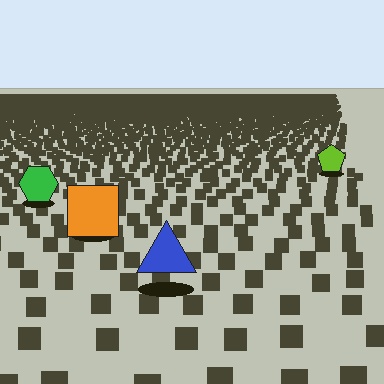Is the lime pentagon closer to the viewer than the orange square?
No. The orange square is closer — you can tell from the texture gradient: the ground texture is coarser near it.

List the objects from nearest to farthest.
From nearest to farthest: the blue triangle, the orange square, the green hexagon, the lime pentagon.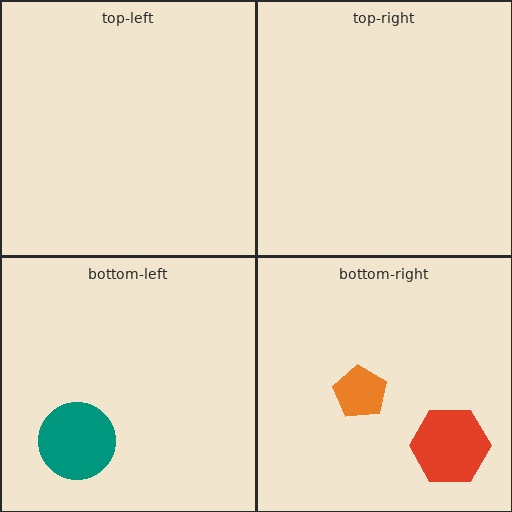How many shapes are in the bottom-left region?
1.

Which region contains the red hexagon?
The bottom-right region.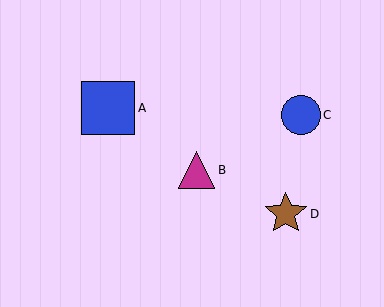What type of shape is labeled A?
Shape A is a blue square.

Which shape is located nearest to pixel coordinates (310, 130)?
The blue circle (labeled C) at (301, 115) is nearest to that location.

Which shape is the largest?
The blue square (labeled A) is the largest.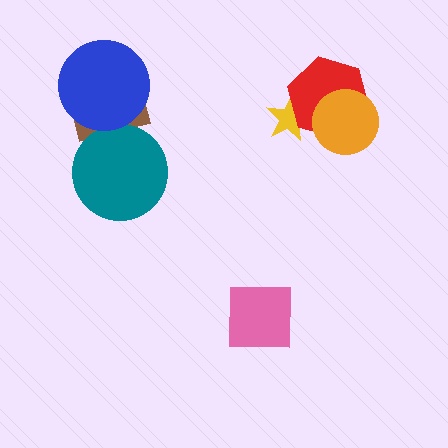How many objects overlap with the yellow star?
1 object overlaps with the yellow star.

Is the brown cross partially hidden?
Yes, it is partially covered by another shape.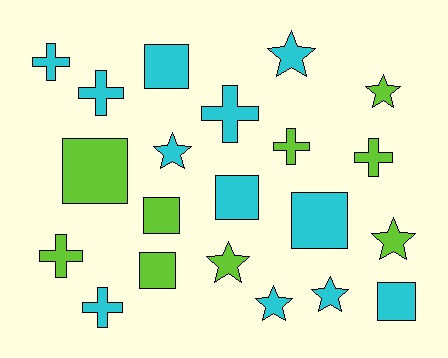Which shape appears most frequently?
Square, with 7 objects.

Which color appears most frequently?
Cyan, with 12 objects.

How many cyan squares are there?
There are 4 cyan squares.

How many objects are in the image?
There are 21 objects.